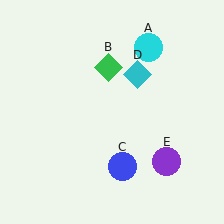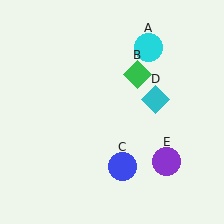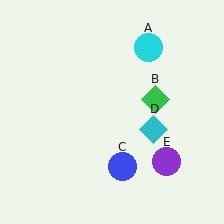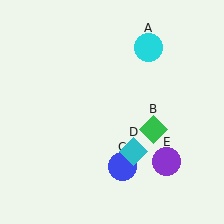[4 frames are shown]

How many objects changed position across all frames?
2 objects changed position: green diamond (object B), cyan diamond (object D).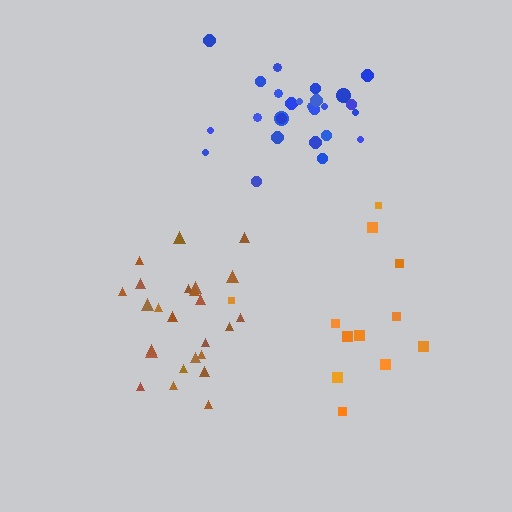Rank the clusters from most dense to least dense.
blue, brown, orange.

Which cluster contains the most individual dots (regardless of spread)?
Blue (26).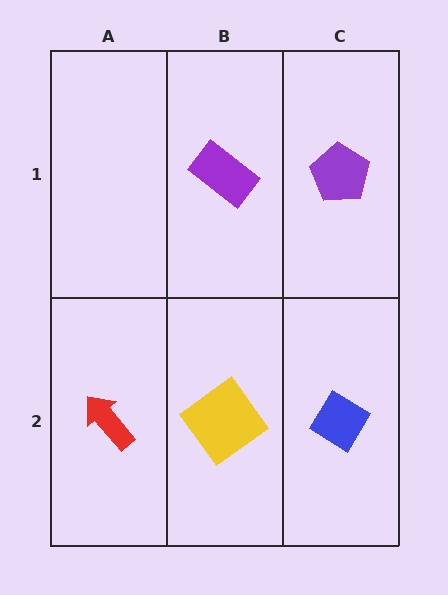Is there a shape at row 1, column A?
No, that cell is empty.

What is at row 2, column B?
A yellow diamond.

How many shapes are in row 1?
2 shapes.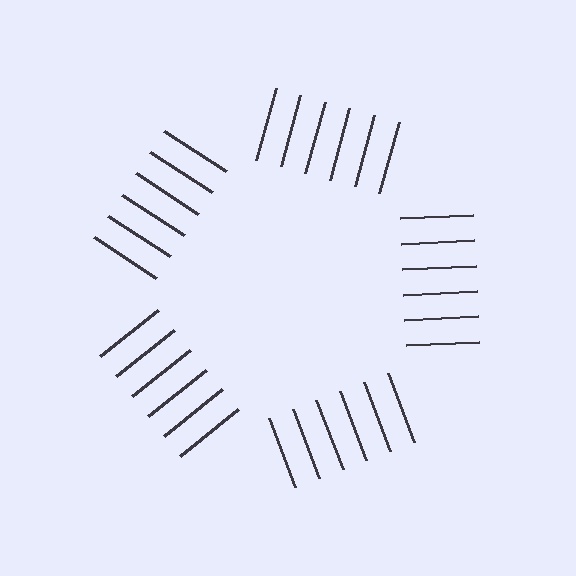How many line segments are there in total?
30 — 6 along each of the 5 edges.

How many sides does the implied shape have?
5 sides — the line-ends trace a pentagon.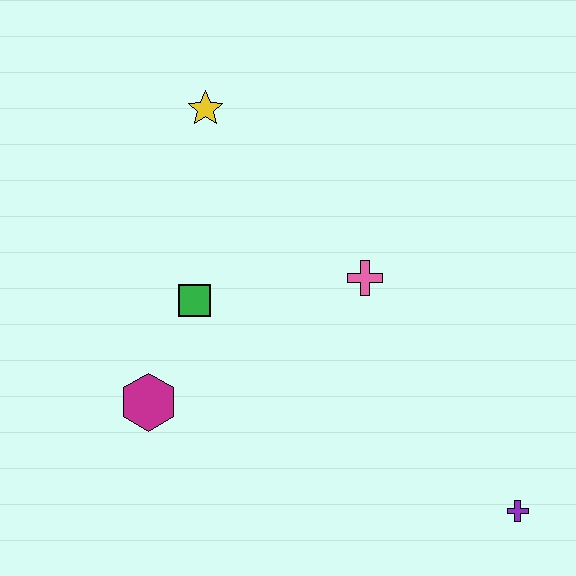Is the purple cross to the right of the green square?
Yes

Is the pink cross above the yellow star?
No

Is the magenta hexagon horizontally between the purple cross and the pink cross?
No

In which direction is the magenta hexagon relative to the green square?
The magenta hexagon is below the green square.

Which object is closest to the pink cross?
The green square is closest to the pink cross.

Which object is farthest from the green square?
The purple cross is farthest from the green square.